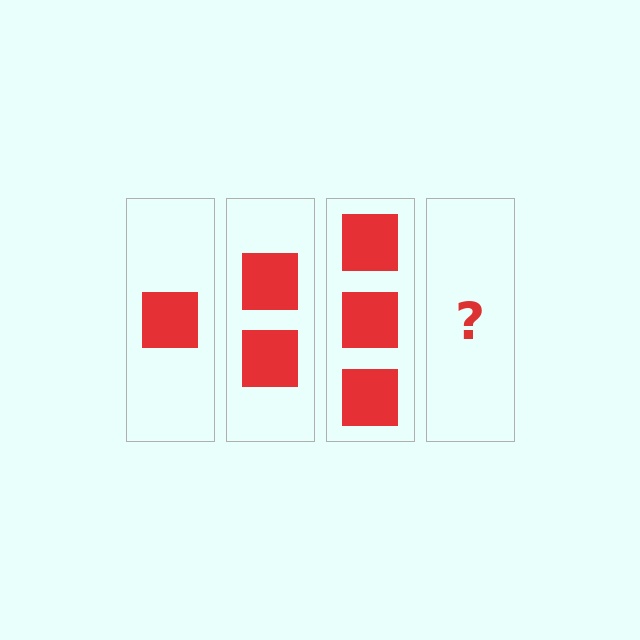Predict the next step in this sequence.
The next step is 4 squares.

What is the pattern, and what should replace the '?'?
The pattern is that each step adds one more square. The '?' should be 4 squares.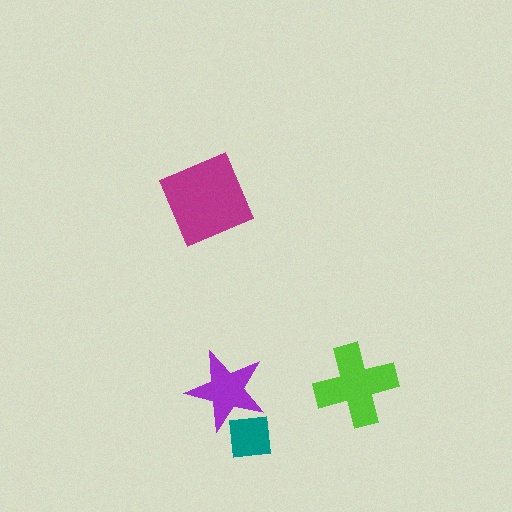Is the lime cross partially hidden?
No, no other shape covers it.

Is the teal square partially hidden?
Yes, it is partially covered by another shape.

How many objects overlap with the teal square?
1 object overlaps with the teal square.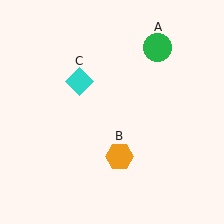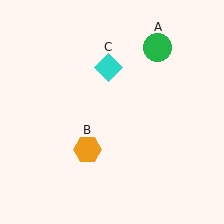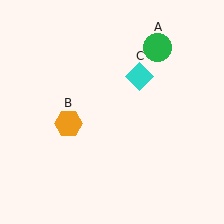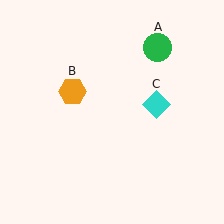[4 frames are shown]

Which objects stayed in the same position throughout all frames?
Green circle (object A) remained stationary.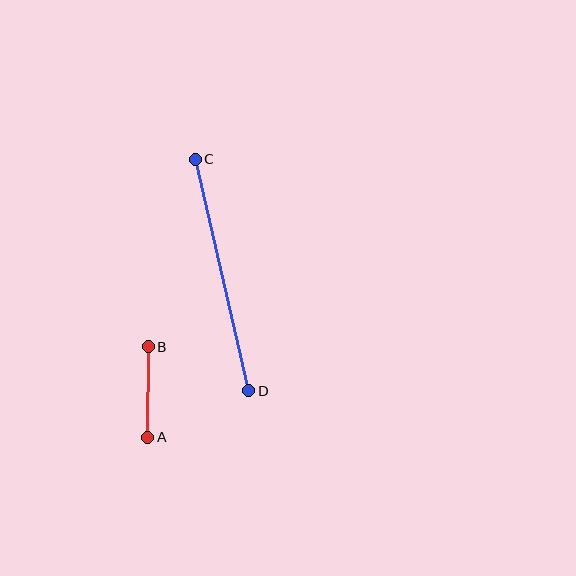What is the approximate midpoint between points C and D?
The midpoint is at approximately (222, 275) pixels.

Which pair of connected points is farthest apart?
Points C and D are farthest apart.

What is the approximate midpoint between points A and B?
The midpoint is at approximately (148, 392) pixels.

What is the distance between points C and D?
The distance is approximately 238 pixels.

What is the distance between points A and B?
The distance is approximately 91 pixels.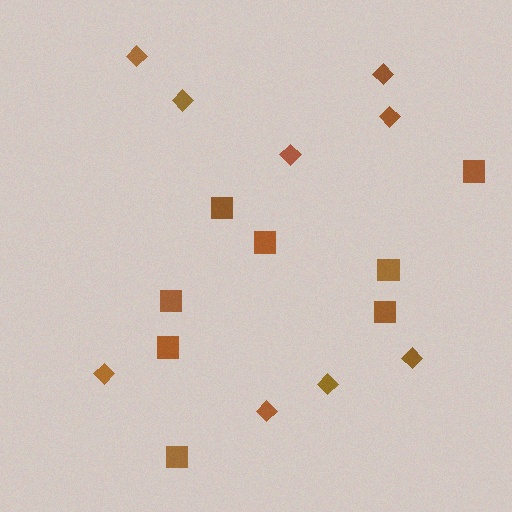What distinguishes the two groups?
There are 2 groups: one group of diamonds (9) and one group of squares (8).